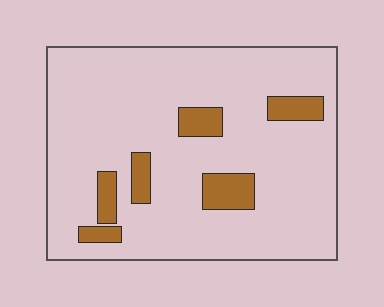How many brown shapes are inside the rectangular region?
6.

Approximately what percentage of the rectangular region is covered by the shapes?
Approximately 10%.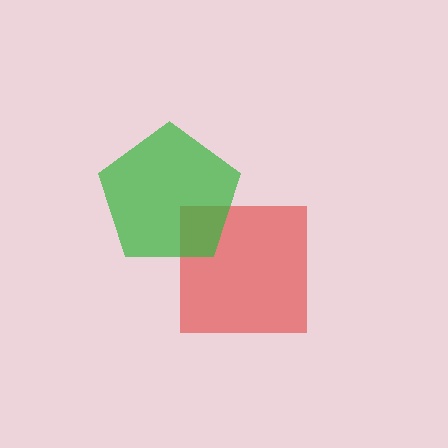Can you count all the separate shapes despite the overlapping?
Yes, there are 2 separate shapes.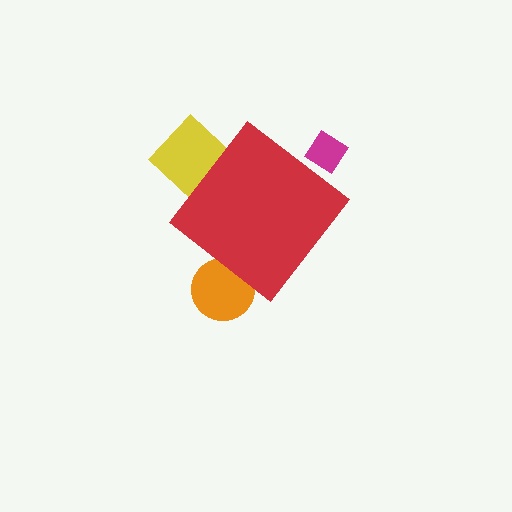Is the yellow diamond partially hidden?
Yes, the yellow diamond is partially hidden behind the red diamond.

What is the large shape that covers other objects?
A red diamond.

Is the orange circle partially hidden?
Yes, the orange circle is partially hidden behind the red diamond.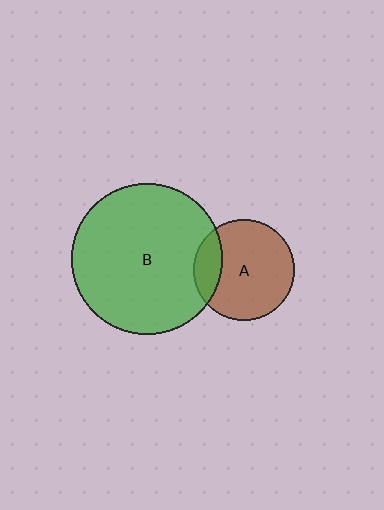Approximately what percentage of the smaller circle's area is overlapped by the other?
Approximately 20%.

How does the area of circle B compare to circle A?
Approximately 2.2 times.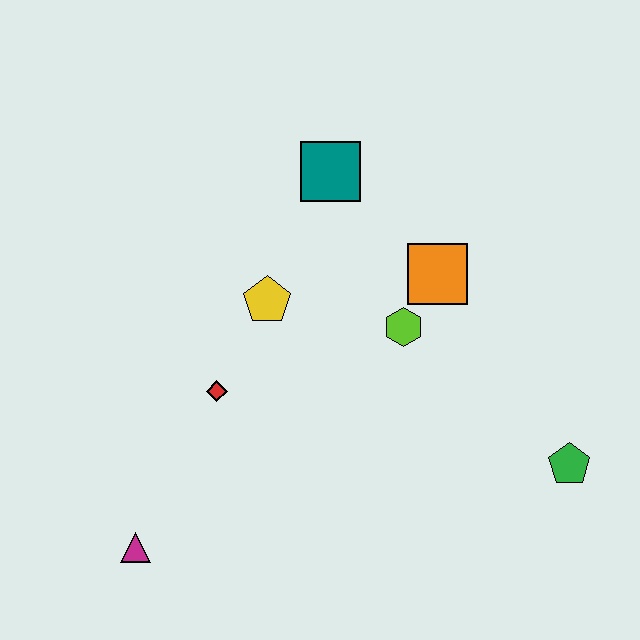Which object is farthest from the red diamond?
The green pentagon is farthest from the red diamond.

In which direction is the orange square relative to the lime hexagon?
The orange square is above the lime hexagon.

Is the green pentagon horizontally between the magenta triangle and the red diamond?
No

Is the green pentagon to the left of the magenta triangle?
No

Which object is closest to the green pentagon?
The lime hexagon is closest to the green pentagon.